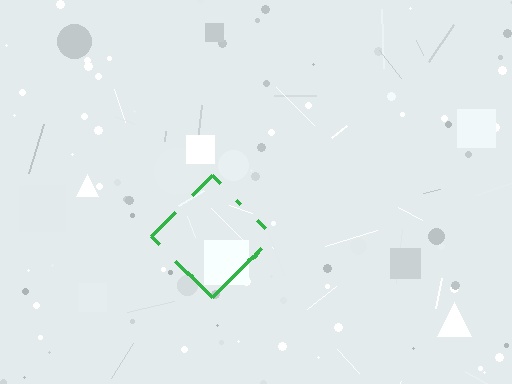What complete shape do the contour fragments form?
The contour fragments form a diamond.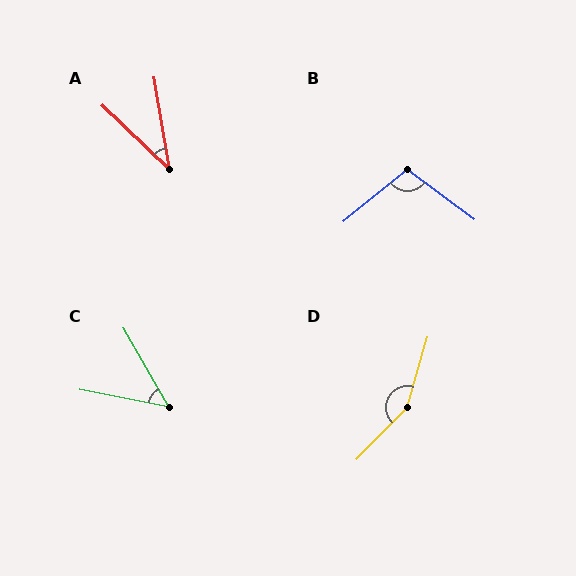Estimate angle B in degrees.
Approximately 104 degrees.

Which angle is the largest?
D, at approximately 152 degrees.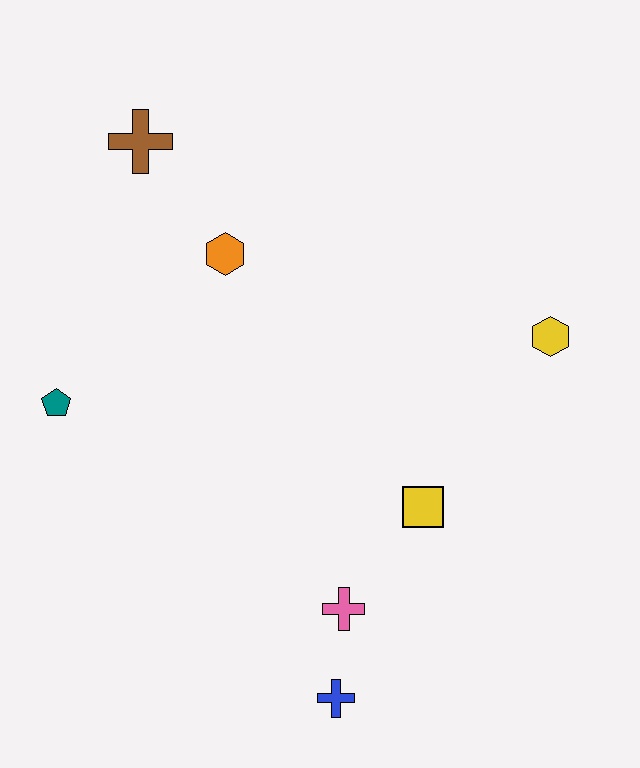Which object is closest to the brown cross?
The orange hexagon is closest to the brown cross.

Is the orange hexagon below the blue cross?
No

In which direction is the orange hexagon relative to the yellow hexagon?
The orange hexagon is to the left of the yellow hexagon.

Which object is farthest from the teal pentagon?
The yellow hexagon is farthest from the teal pentagon.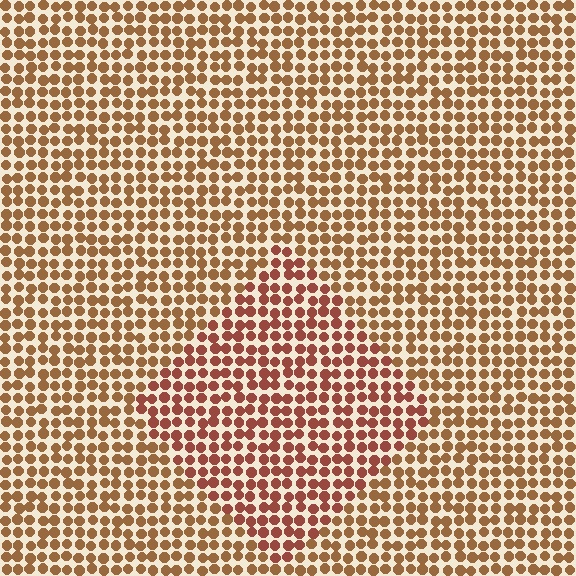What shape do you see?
I see a diamond.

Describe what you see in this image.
The image is filled with small brown elements in a uniform arrangement. A diamond-shaped region is visible where the elements are tinted to a slightly different hue, forming a subtle color boundary.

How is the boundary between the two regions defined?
The boundary is defined purely by a slight shift in hue (about 22 degrees). Spacing, size, and orientation are identical on both sides.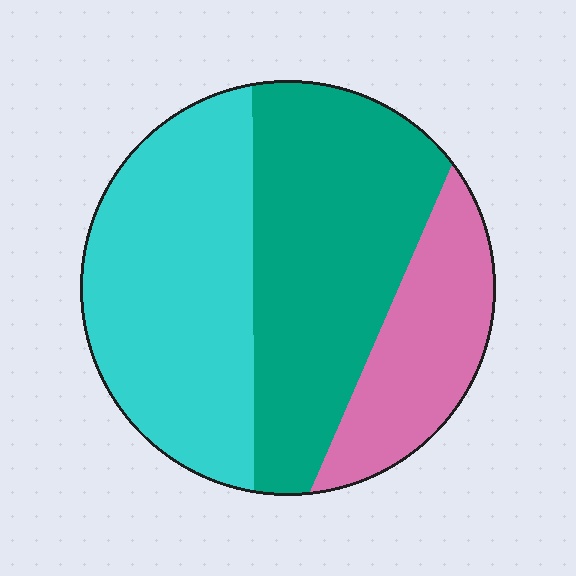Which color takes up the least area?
Pink, at roughly 20%.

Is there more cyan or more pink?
Cyan.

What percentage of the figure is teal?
Teal covers 40% of the figure.